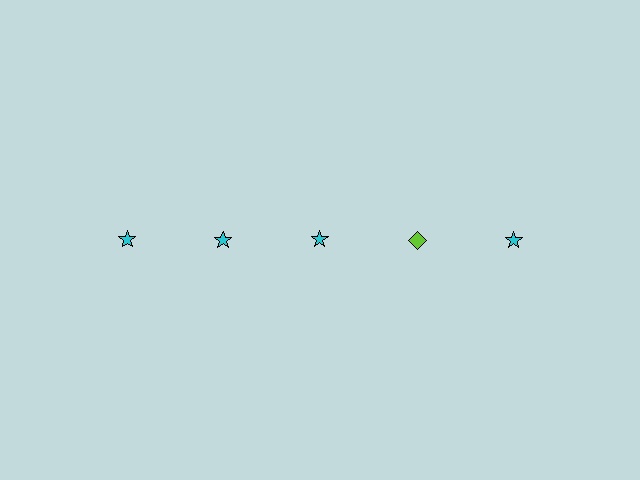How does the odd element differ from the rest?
It differs in both color (lime instead of cyan) and shape (diamond instead of star).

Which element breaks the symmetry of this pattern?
The lime diamond in the top row, second from right column breaks the symmetry. All other shapes are cyan stars.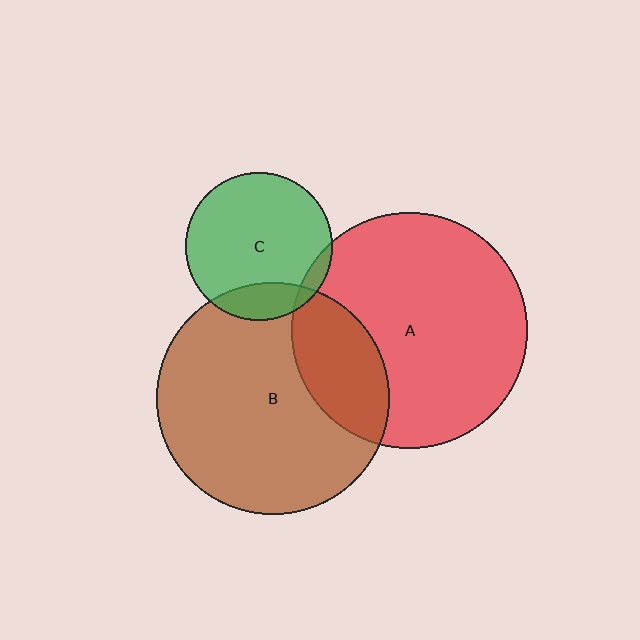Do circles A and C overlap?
Yes.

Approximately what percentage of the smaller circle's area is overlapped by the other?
Approximately 5%.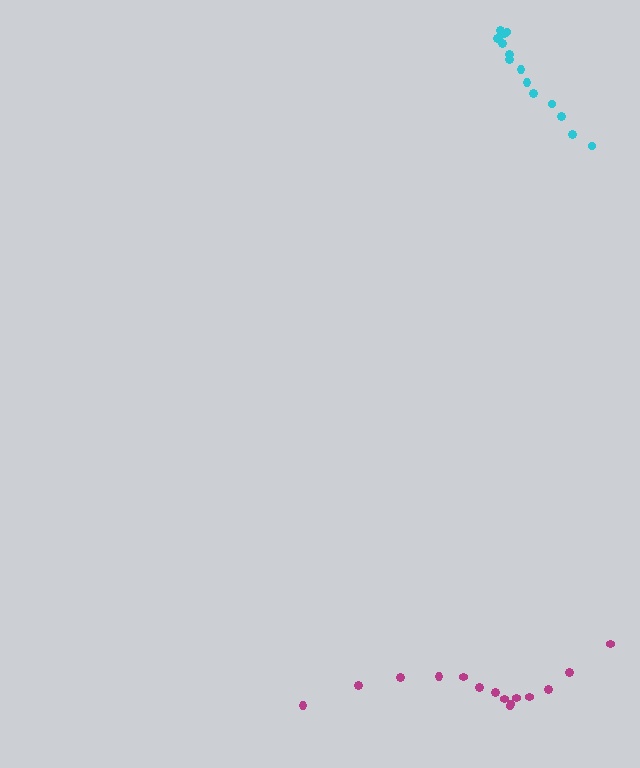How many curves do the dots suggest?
There are 2 distinct paths.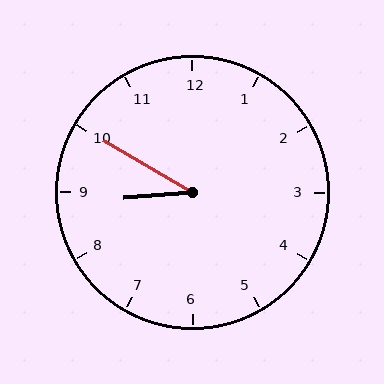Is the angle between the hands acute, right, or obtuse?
It is acute.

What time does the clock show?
8:50.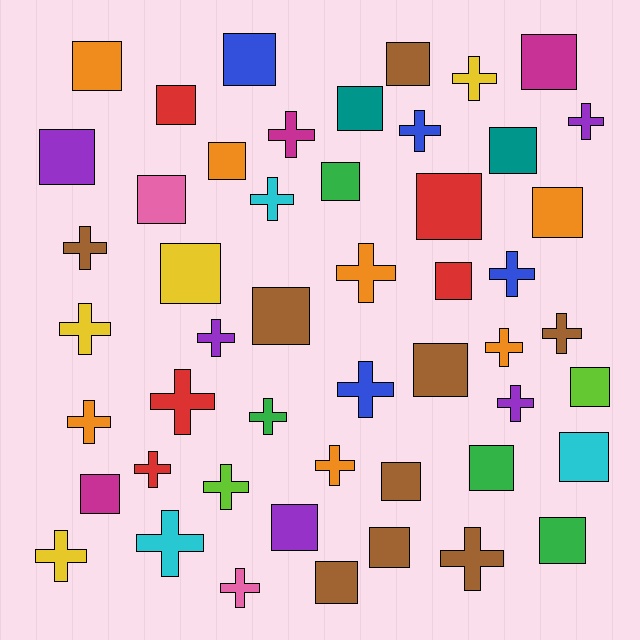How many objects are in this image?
There are 50 objects.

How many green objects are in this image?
There are 4 green objects.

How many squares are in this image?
There are 26 squares.